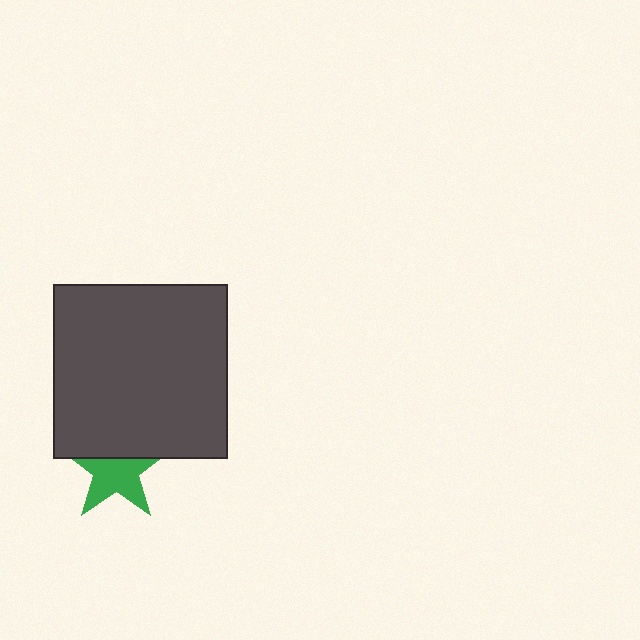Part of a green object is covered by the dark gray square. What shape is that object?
It is a star.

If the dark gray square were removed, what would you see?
You would see the complete green star.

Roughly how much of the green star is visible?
About half of it is visible (roughly 61%).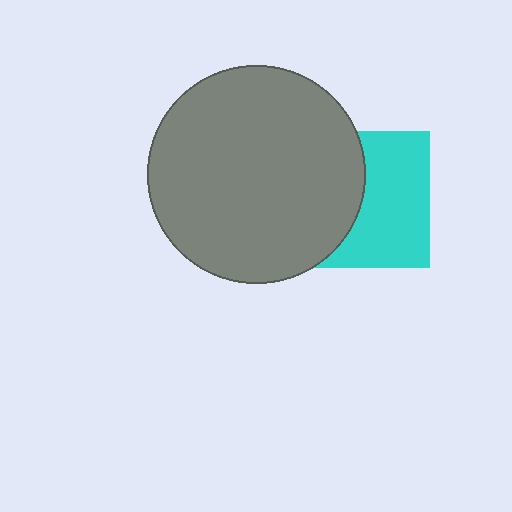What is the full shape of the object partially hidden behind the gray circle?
The partially hidden object is a cyan square.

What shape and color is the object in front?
The object in front is a gray circle.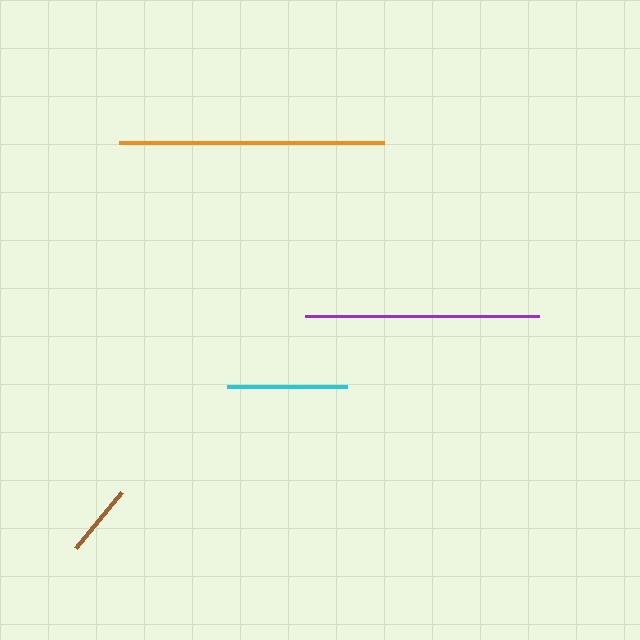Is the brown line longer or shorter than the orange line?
The orange line is longer than the brown line.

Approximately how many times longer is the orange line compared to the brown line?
The orange line is approximately 3.7 times the length of the brown line.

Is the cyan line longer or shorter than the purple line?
The purple line is longer than the cyan line.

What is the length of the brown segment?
The brown segment is approximately 73 pixels long.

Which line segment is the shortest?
The brown line is the shortest at approximately 73 pixels.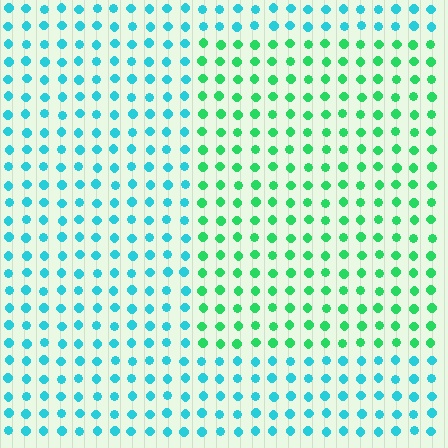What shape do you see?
I see a rectangle.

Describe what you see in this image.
The image is filled with small cyan elements in a uniform arrangement. A rectangle-shaped region is visible where the elements are tinted to a slightly different hue, forming a subtle color boundary.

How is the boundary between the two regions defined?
The boundary is defined purely by a slight shift in hue (about 44 degrees). Spacing, size, and orientation are identical on both sides.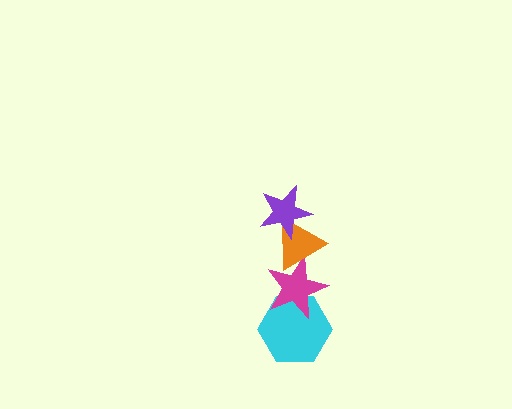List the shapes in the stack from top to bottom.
From top to bottom: the purple star, the orange triangle, the magenta star, the cyan hexagon.